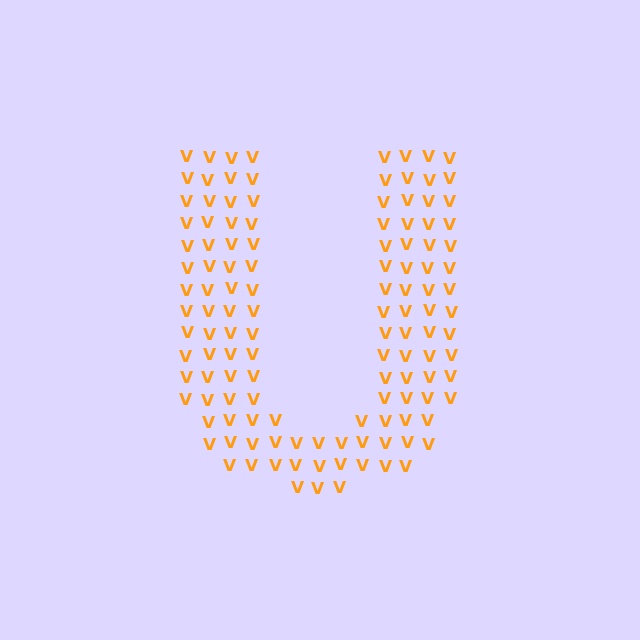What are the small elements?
The small elements are letter V's.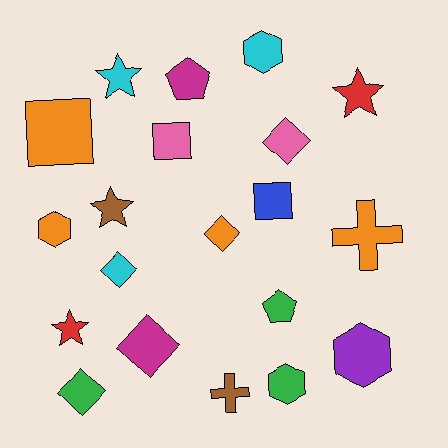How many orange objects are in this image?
There are 4 orange objects.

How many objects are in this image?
There are 20 objects.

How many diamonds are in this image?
There are 5 diamonds.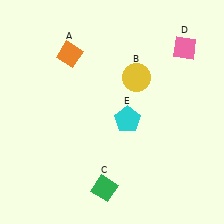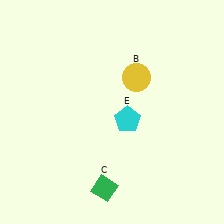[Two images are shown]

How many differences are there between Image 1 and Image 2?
There are 2 differences between the two images.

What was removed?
The orange diamond (A), the pink diamond (D) were removed in Image 2.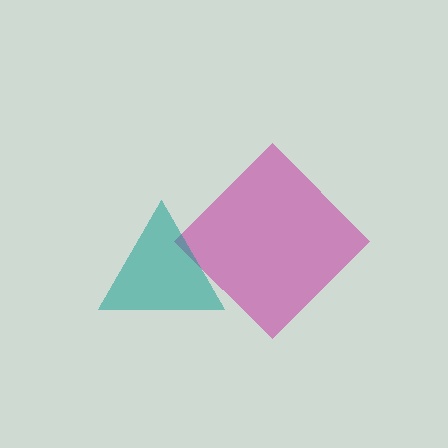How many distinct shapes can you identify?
There are 2 distinct shapes: a magenta diamond, a teal triangle.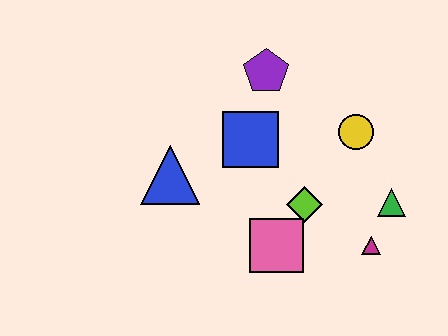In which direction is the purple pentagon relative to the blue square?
The purple pentagon is above the blue square.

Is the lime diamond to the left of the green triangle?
Yes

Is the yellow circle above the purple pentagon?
No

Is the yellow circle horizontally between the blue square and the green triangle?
Yes